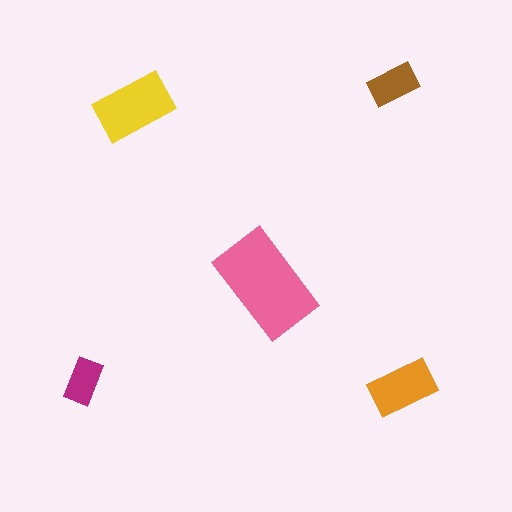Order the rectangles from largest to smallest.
the pink one, the yellow one, the orange one, the brown one, the magenta one.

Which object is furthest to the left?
The magenta rectangle is leftmost.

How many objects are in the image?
There are 5 objects in the image.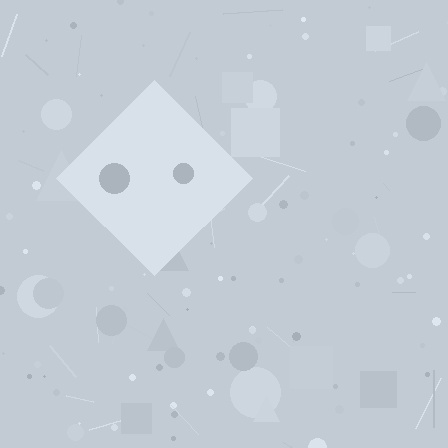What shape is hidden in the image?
A diamond is hidden in the image.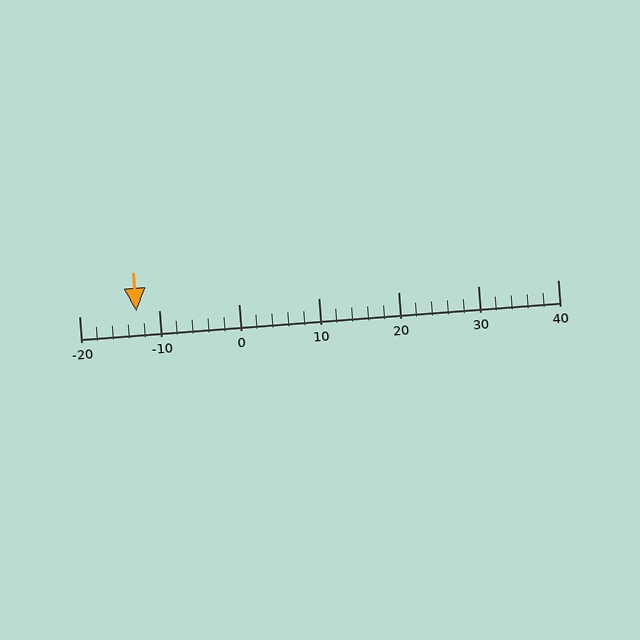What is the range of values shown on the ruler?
The ruler shows values from -20 to 40.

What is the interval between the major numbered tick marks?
The major tick marks are spaced 10 units apart.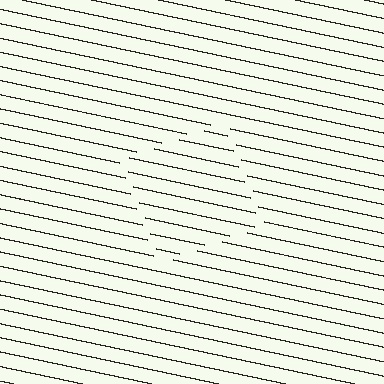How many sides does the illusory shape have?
4 sides — the line-ends trace a square.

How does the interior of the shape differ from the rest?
The interior of the shape contains the same grating, shifted by half a period — the contour is defined by the phase discontinuity where line-ends from the inner and outer gratings abut.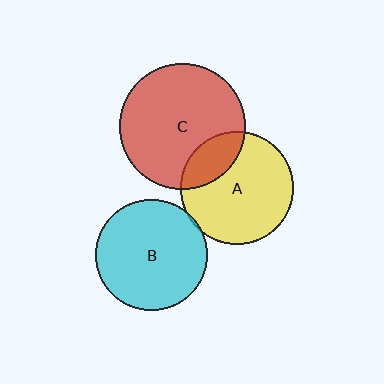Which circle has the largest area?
Circle C (red).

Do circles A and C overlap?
Yes.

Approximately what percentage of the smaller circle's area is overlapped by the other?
Approximately 20%.